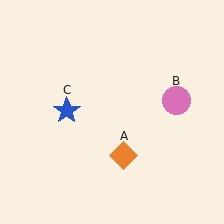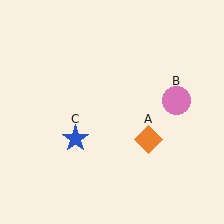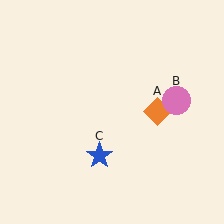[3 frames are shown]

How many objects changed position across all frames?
2 objects changed position: orange diamond (object A), blue star (object C).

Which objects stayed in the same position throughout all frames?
Pink circle (object B) remained stationary.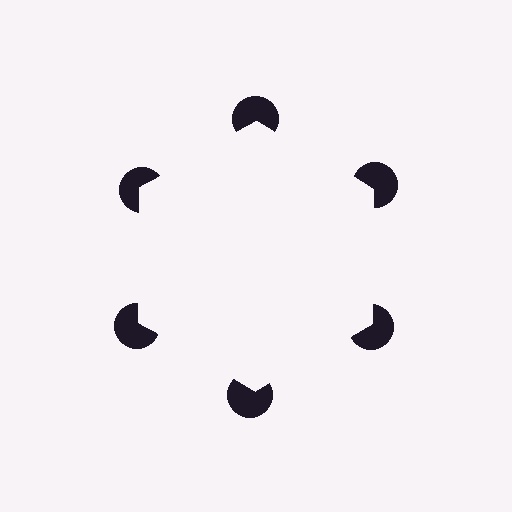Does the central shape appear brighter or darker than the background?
It typically appears slightly brighter than the background, even though no actual brightness change is drawn.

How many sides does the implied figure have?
6 sides.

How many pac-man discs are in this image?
There are 6 — one at each vertex of the illusory hexagon.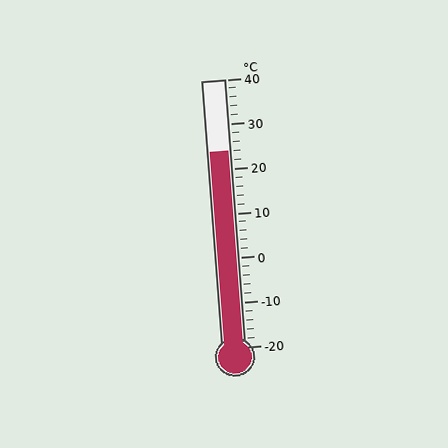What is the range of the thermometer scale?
The thermometer scale ranges from -20°C to 40°C.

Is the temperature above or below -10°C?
The temperature is above -10°C.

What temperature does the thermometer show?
The thermometer shows approximately 24°C.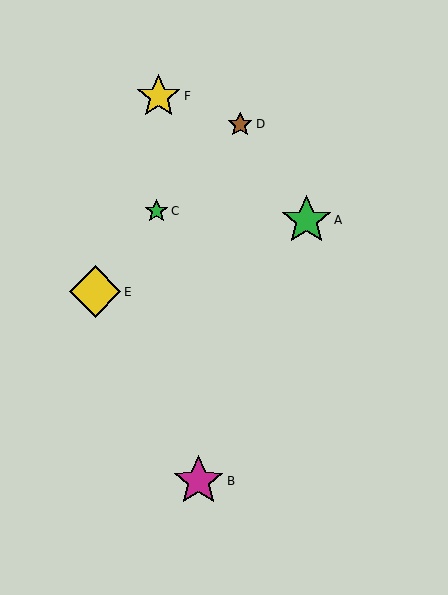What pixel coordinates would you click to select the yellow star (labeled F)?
Click at (159, 96) to select the yellow star F.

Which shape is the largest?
The yellow diamond (labeled E) is the largest.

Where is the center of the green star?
The center of the green star is at (306, 220).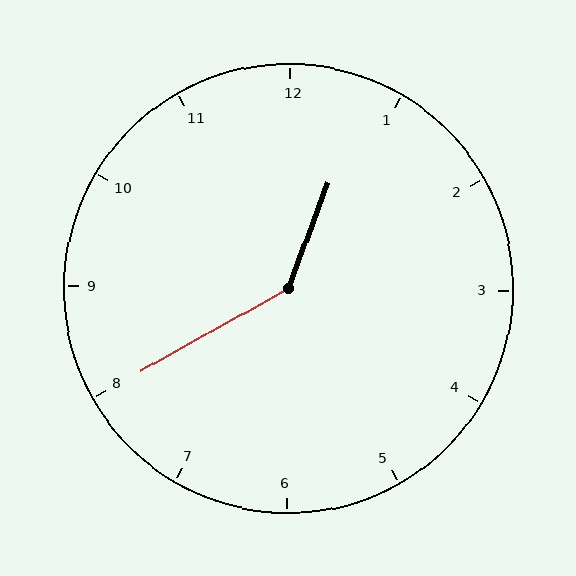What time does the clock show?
12:40.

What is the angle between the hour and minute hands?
Approximately 140 degrees.